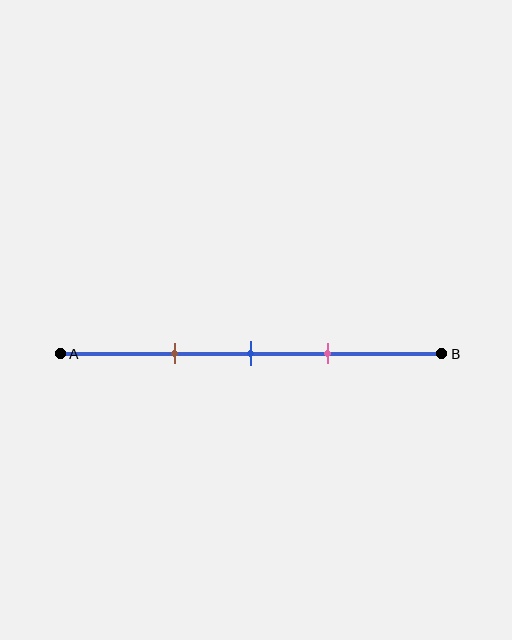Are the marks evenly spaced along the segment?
Yes, the marks are approximately evenly spaced.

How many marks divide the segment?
There are 3 marks dividing the segment.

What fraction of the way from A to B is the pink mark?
The pink mark is approximately 70% (0.7) of the way from A to B.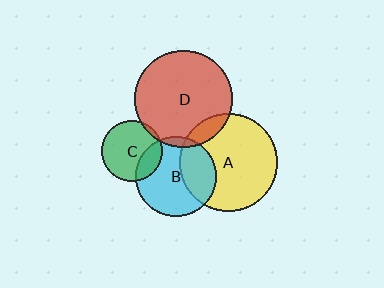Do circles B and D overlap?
Yes.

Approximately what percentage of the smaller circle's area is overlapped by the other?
Approximately 5%.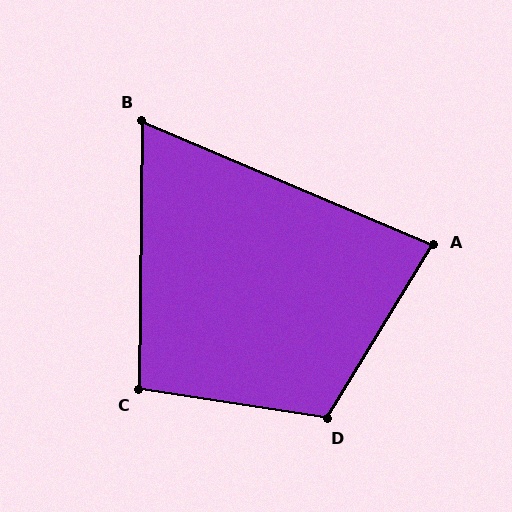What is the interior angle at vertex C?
Approximately 98 degrees (obtuse).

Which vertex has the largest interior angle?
D, at approximately 112 degrees.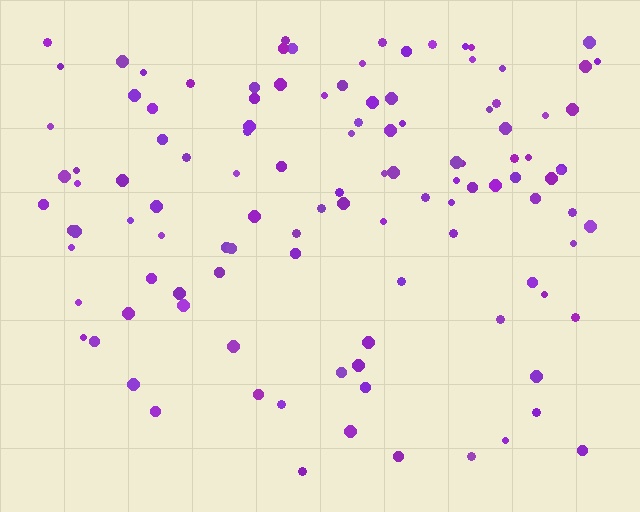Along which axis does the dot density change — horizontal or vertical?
Vertical.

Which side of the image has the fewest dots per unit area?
The bottom.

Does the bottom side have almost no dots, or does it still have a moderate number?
Still a moderate number, just noticeably fewer than the top.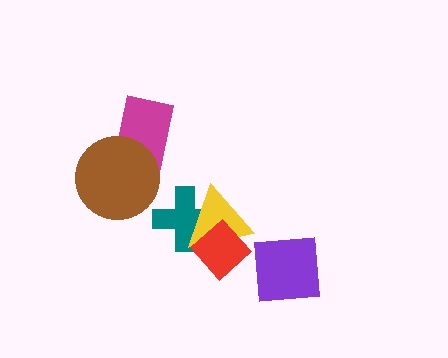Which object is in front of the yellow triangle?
The red diamond is in front of the yellow triangle.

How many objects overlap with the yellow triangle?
2 objects overlap with the yellow triangle.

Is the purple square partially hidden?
No, no other shape covers it.